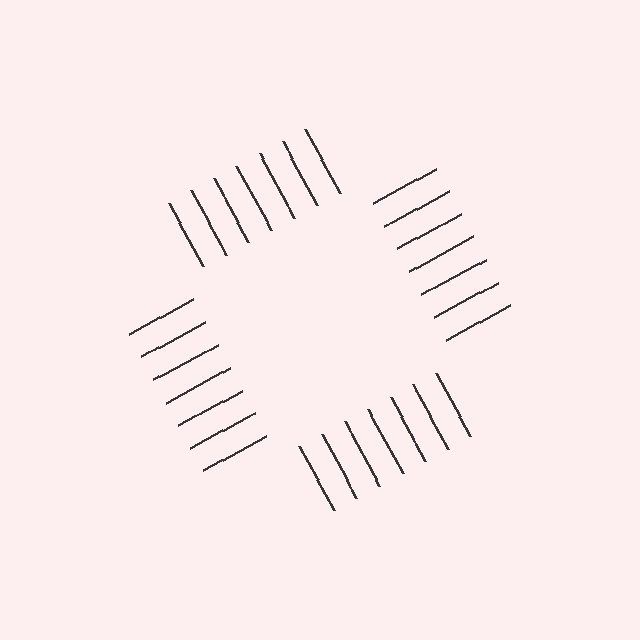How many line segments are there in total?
28 — 7 along each of the 4 edges.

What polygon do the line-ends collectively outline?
An illusory square — the line segments terminate on its edges but no continuous stroke is drawn.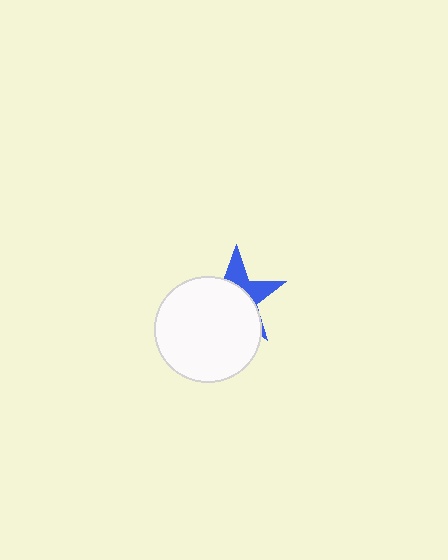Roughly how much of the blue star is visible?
A small part of it is visible (roughly 33%).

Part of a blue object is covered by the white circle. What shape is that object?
It is a star.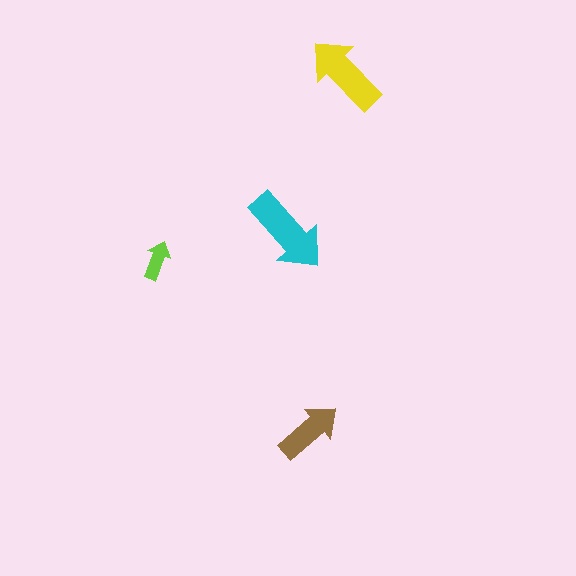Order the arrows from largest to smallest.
the cyan one, the yellow one, the brown one, the lime one.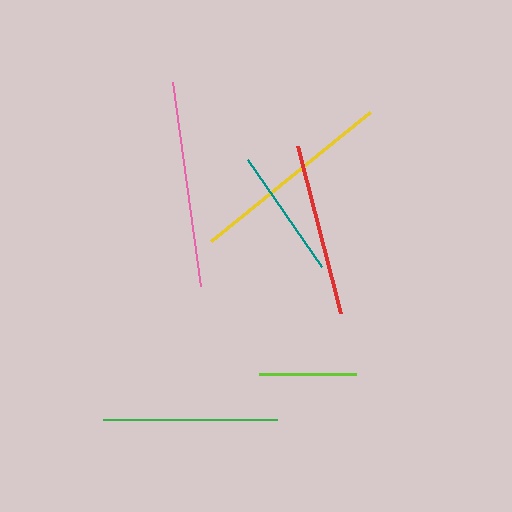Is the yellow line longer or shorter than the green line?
The yellow line is longer than the green line.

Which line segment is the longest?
The pink line is the longest at approximately 206 pixels.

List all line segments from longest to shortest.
From longest to shortest: pink, yellow, green, red, teal, lime.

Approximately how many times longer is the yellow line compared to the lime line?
The yellow line is approximately 2.1 times the length of the lime line.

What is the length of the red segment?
The red segment is approximately 172 pixels long.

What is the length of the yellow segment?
The yellow segment is approximately 205 pixels long.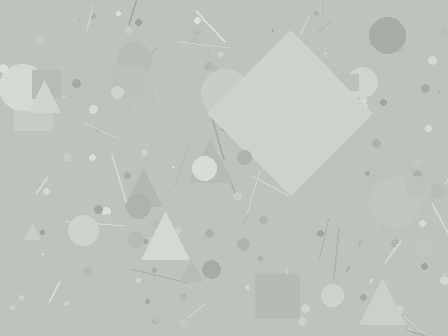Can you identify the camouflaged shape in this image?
The camouflaged shape is a diamond.